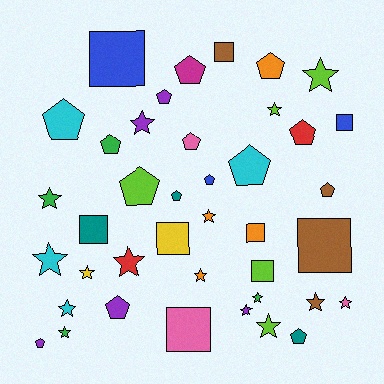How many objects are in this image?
There are 40 objects.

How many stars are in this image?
There are 16 stars.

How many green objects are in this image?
There are 4 green objects.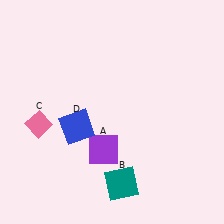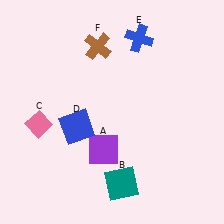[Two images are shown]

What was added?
A blue cross (E), a brown cross (F) were added in Image 2.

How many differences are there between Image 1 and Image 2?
There are 2 differences between the two images.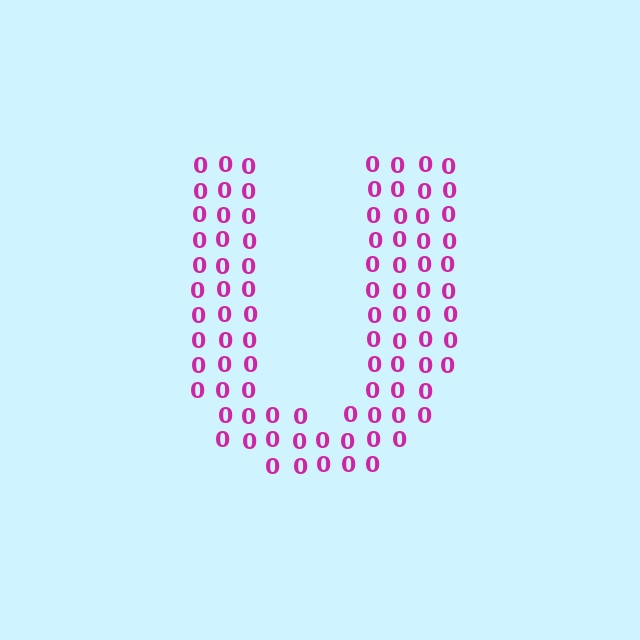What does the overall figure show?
The overall figure shows the letter U.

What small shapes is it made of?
It is made of small digit 0's.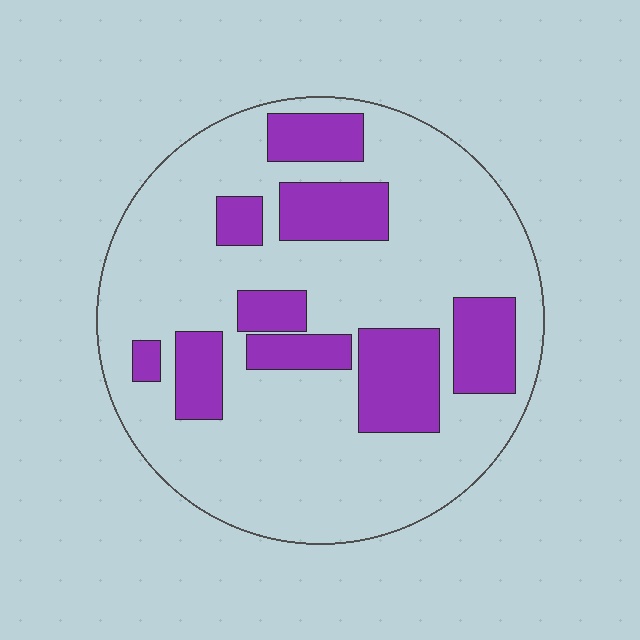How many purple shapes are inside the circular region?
9.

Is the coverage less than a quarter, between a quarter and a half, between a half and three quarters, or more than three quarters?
Between a quarter and a half.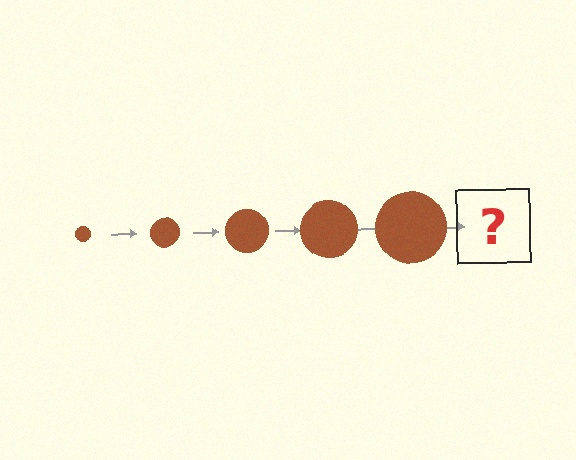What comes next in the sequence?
The next element should be a brown circle, larger than the previous one.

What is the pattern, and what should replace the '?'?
The pattern is that the circle gets progressively larger each step. The '?' should be a brown circle, larger than the previous one.